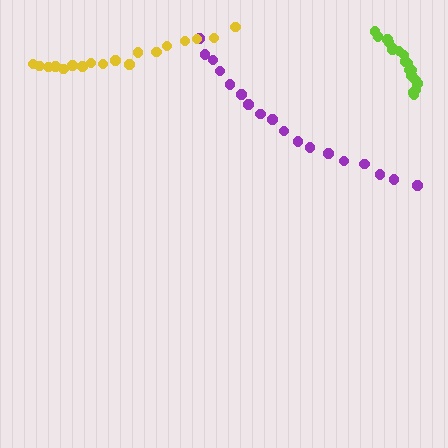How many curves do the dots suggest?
There are 3 distinct paths.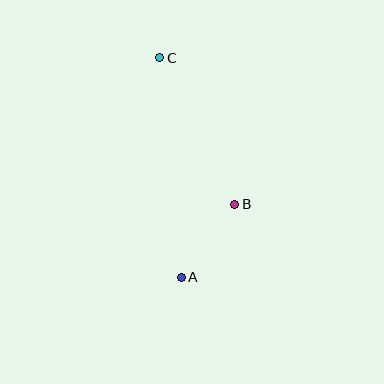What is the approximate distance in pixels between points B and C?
The distance between B and C is approximately 165 pixels.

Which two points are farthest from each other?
Points A and C are farthest from each other.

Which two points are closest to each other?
Points A and B are closest to each other.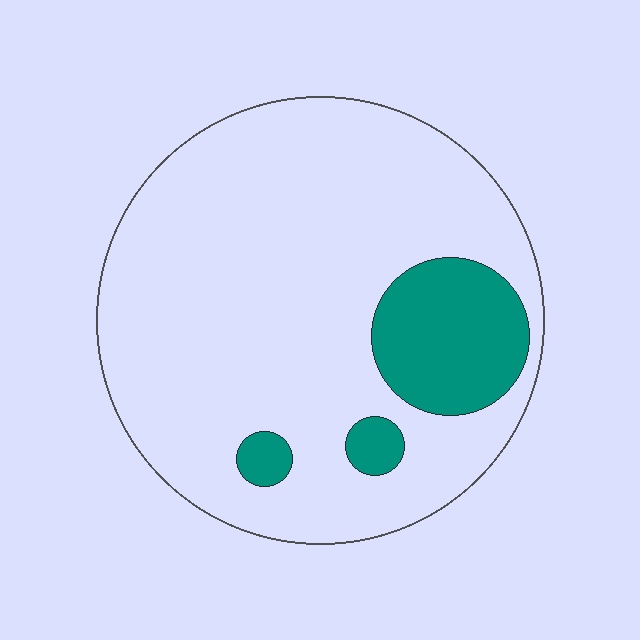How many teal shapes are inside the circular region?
3.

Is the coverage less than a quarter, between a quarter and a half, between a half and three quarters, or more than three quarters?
Less than a quarter.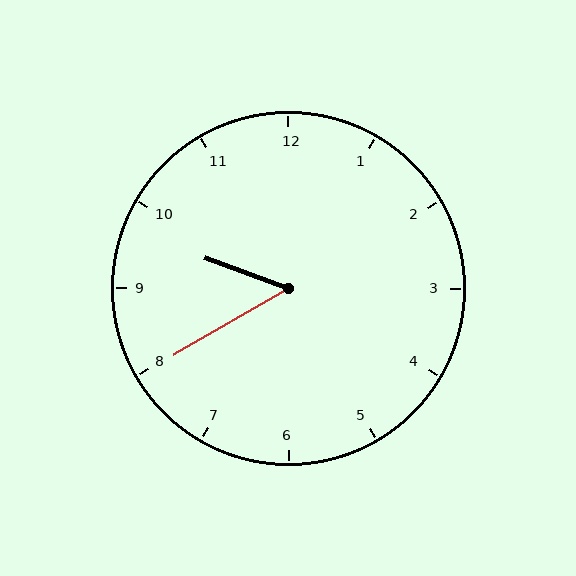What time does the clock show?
9:40.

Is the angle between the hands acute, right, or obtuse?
It is acute.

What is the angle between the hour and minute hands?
Approximately 50 degrees.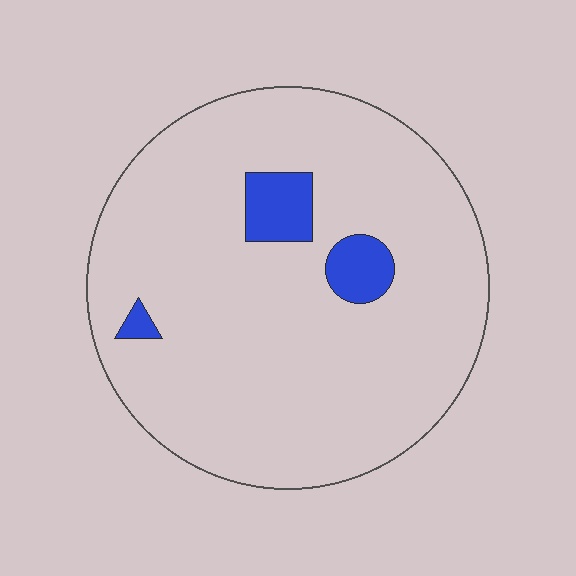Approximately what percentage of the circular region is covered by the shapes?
Approximately 10%.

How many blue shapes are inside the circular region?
3.